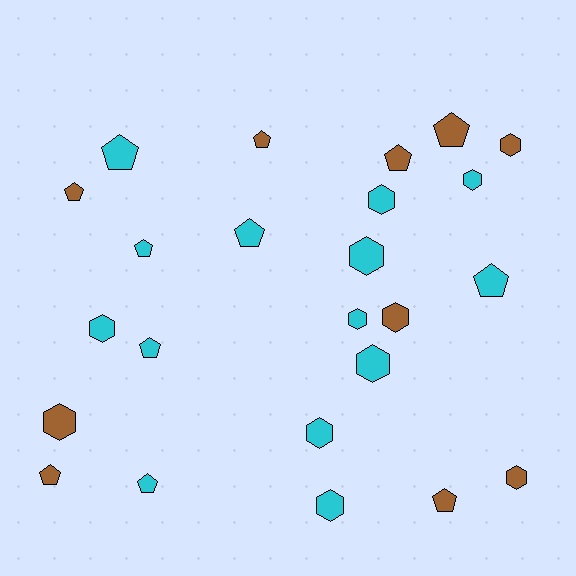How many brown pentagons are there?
There are 6 brown pentagons.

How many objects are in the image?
There are 24 objects.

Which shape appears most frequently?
Hexagon, with 12 objects.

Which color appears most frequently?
Cyan, with 14 objects.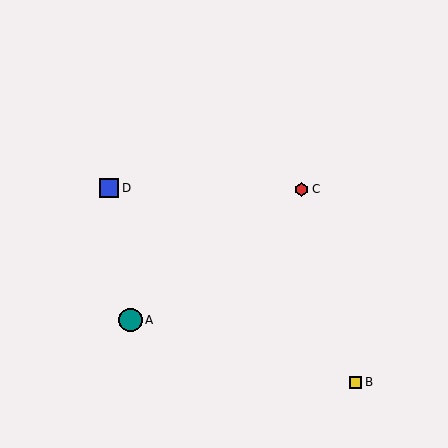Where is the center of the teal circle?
The center of the teal circle is at (130, 320).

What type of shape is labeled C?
Shape C is a red hexagon.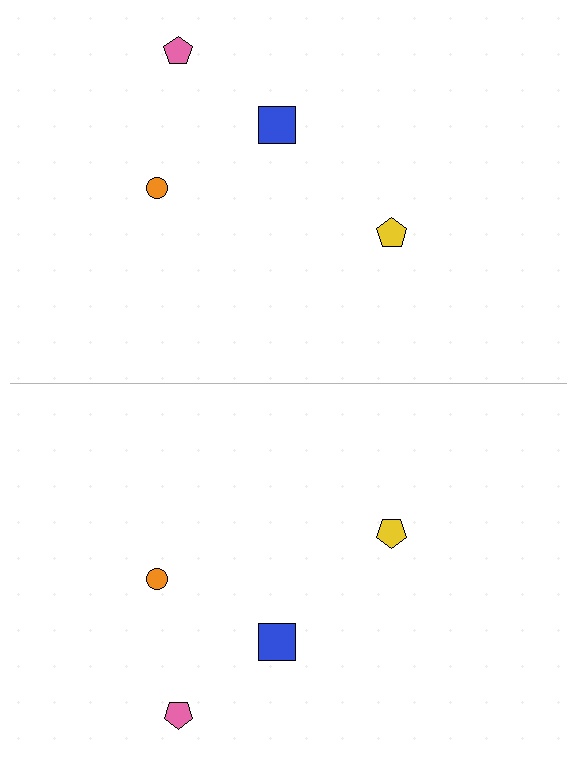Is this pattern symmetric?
Yes, this pattern has bilateral (reflection) symmetry.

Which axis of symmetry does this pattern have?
The pattern has a horizontal axis of symmetry running through the center of the image.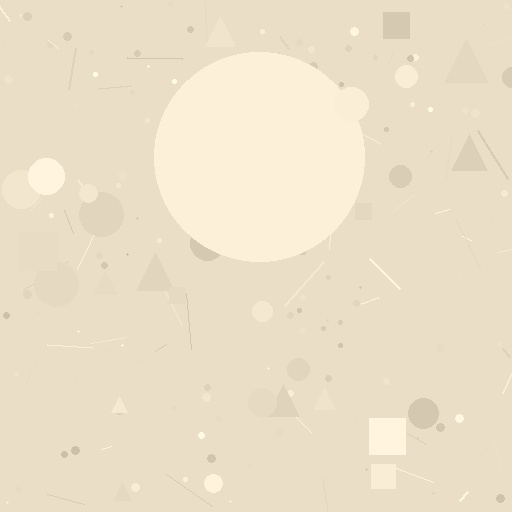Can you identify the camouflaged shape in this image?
The camouflaged shape is a circle.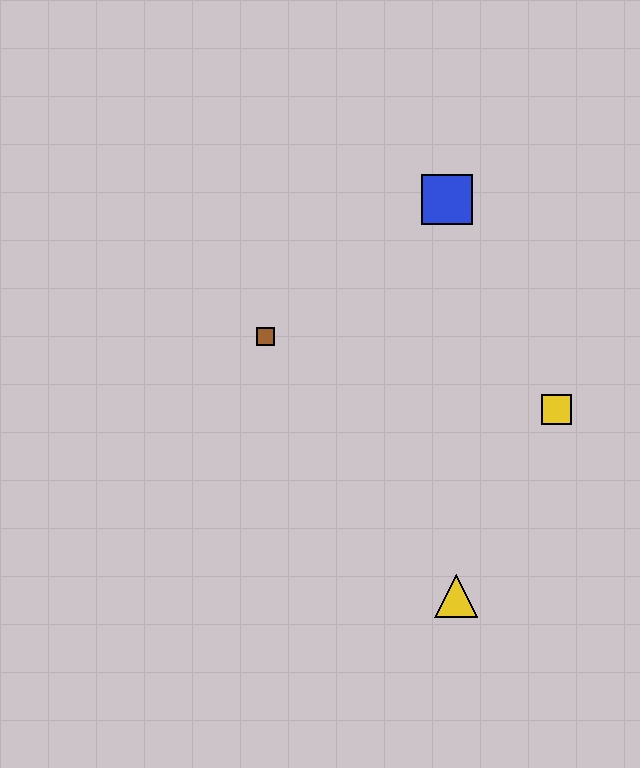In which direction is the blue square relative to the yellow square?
The blue square is above the yellow square.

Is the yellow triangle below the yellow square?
Yes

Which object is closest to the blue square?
The brown square is closest to the blue square.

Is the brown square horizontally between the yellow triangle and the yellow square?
No